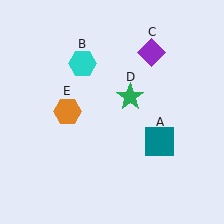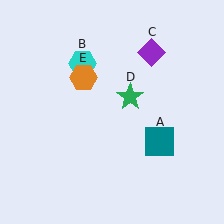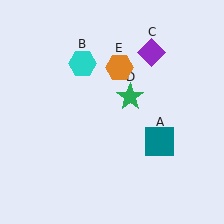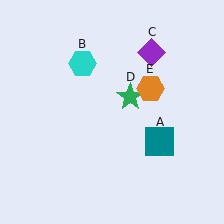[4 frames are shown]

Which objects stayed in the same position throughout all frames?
Teal square (object A) and cyan hexagon (object B) and purple diamond (object C) and green star (object D) remained stationary.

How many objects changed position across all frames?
1 object changed position: orange hexagon (object E).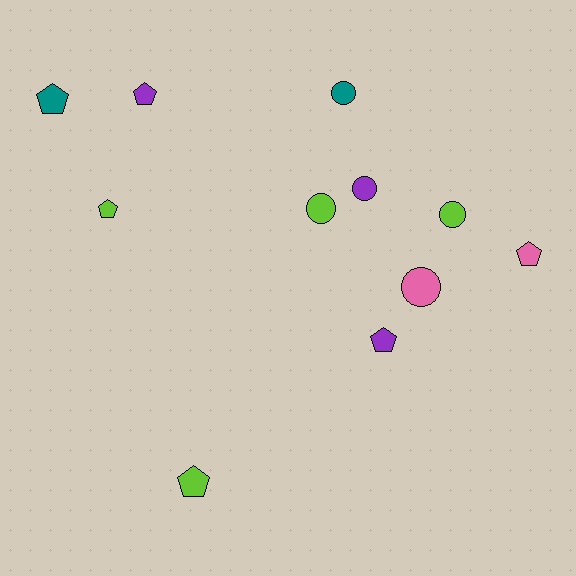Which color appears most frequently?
Lime, with 4 objects.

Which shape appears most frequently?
Pentagon, with 6 objects.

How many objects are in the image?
There are 11 objects.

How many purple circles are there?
There is 1 purple circle.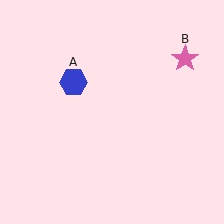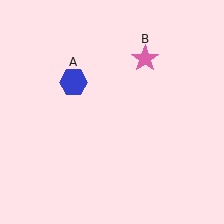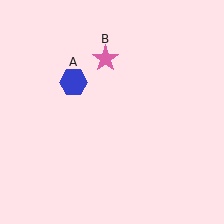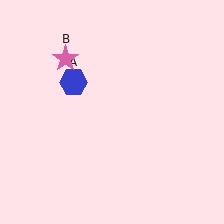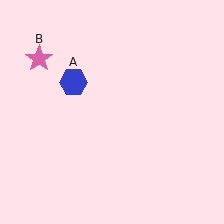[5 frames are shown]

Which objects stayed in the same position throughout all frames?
Blue hexagon (object A) remained stationary.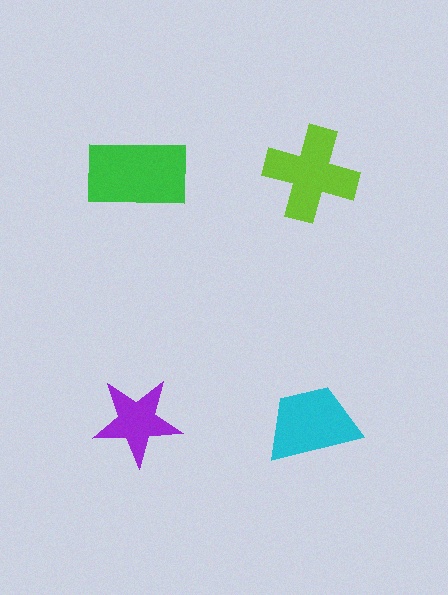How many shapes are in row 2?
2 shapes.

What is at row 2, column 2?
A cyan trapezoid.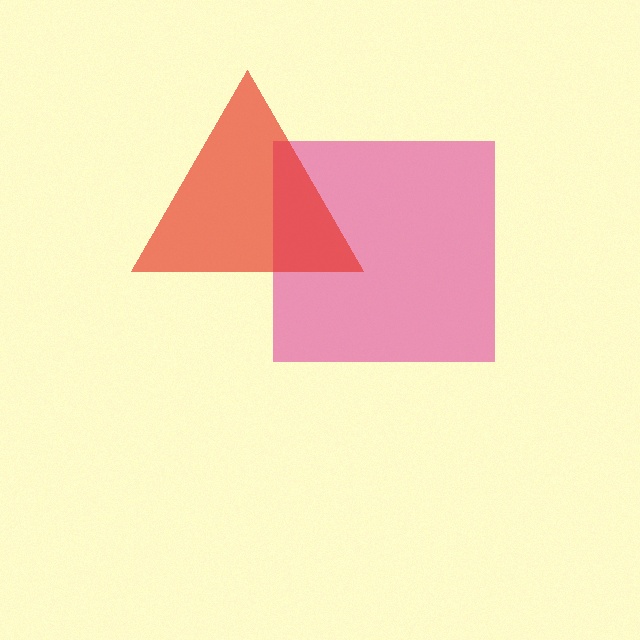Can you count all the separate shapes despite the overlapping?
Yes, there are 2 separate shapes.